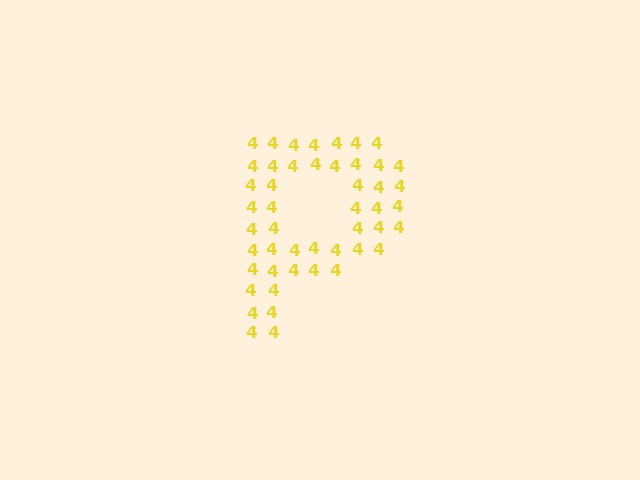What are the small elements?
The small elements are digit 4's.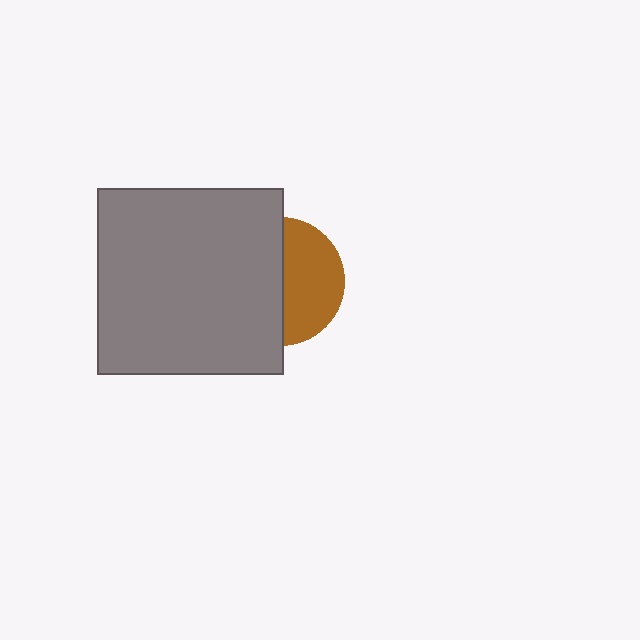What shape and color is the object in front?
The object in front is a gray square.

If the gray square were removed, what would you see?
You would see the complete brown circle.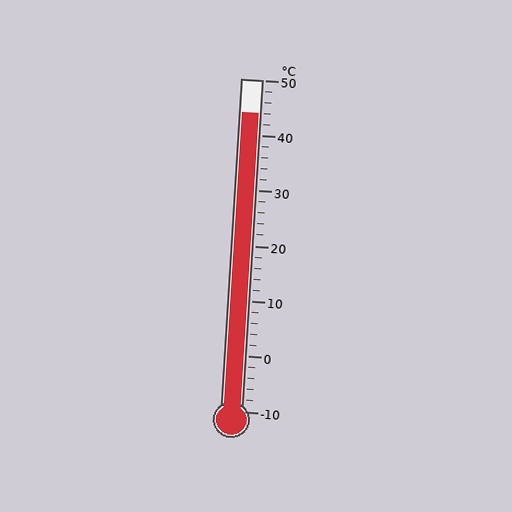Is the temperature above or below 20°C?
The temperature is above 20°C.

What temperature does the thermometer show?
The thermometer shows approximately 44°C.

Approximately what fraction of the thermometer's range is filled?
The thermometer is filled to approximately 90% of its range.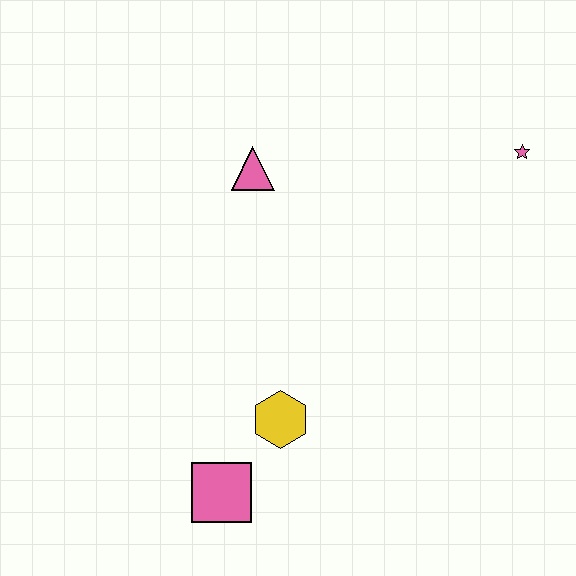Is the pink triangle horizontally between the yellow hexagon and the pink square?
Yes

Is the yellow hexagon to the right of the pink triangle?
Yes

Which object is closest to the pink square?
The yellow hexagon is closest to the pink square.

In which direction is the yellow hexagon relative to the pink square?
The yellow hexagon is above the pink square.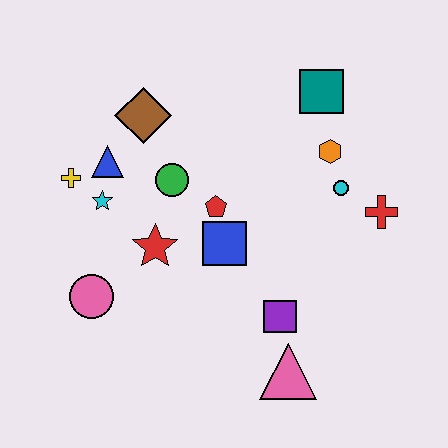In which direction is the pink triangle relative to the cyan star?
The pink triangle is to the right of the cyan star.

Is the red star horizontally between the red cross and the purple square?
No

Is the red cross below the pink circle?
No